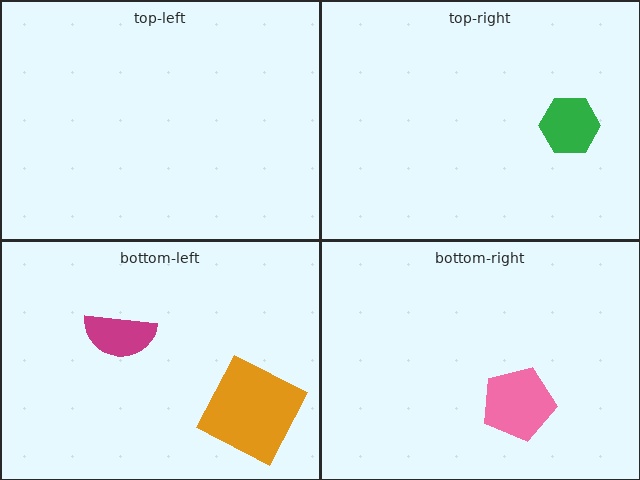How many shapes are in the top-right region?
1.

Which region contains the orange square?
The bottom-left region.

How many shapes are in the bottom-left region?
2.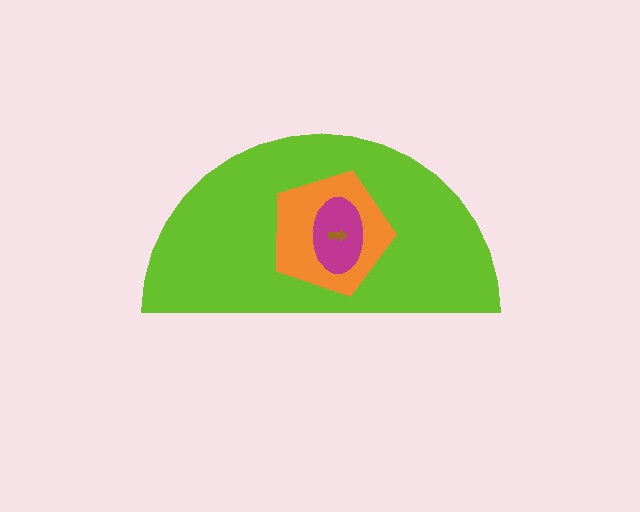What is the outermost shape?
The lime semicircle.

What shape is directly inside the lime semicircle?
The orange pentagon.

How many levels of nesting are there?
4.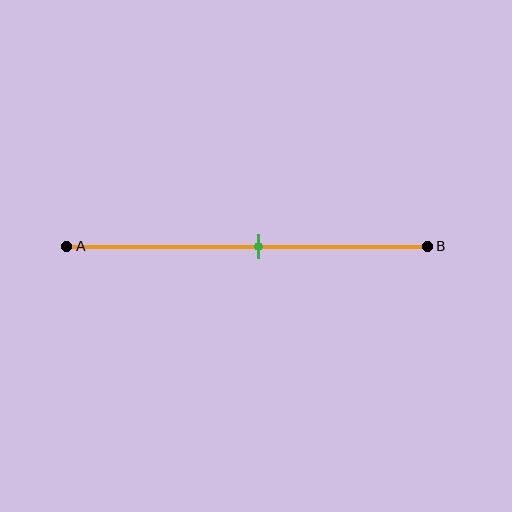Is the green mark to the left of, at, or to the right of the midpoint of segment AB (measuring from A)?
The green mark is to the right of the midpoint of segment AB.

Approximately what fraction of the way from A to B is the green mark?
The green mark is approximately 55% of the way from A to B.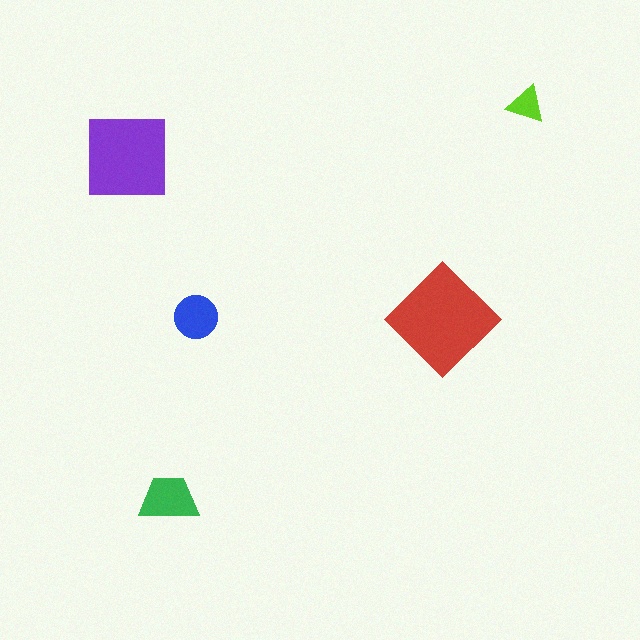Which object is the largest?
The red diamond.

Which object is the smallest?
The lime triangle.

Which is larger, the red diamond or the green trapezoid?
The red diamond.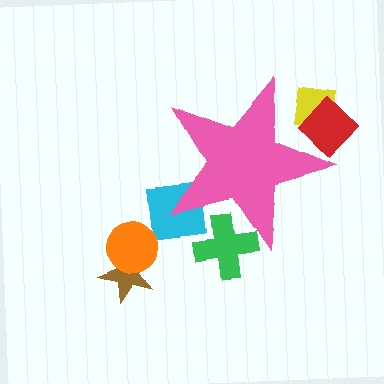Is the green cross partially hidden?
Yes, the green cross is partially hidden behind the pink star.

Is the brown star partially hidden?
No, the brown star is fully visible.